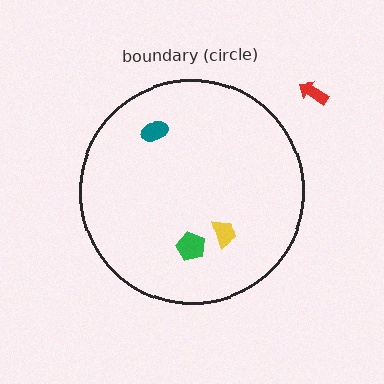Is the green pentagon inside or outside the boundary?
Inside.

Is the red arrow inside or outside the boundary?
Outside.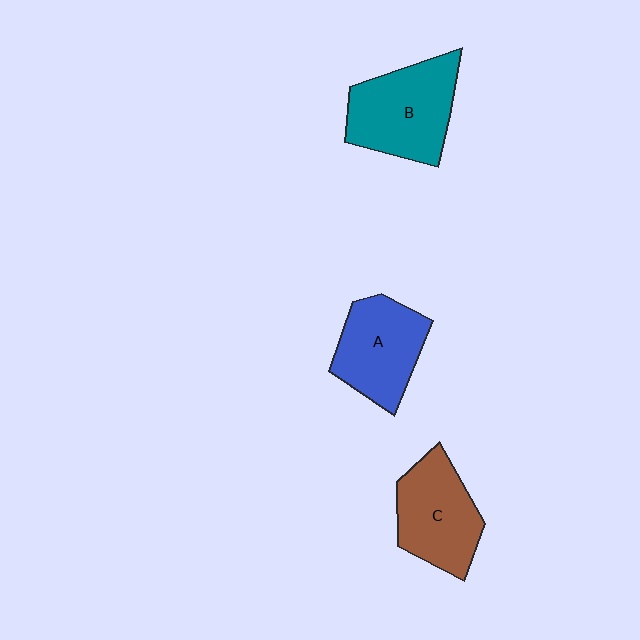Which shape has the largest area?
Shape B (teal).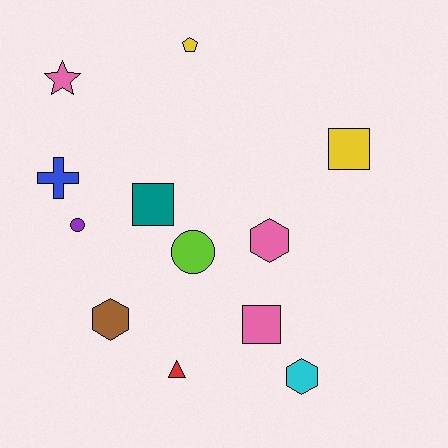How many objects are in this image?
There are 12 objects.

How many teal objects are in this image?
There is 1 teal object.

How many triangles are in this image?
There is 1 triangle.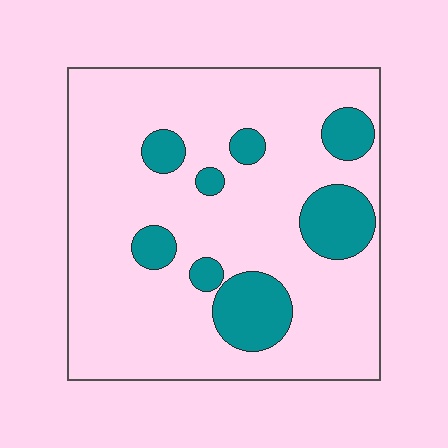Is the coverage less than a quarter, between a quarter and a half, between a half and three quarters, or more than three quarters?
Less than a quarter.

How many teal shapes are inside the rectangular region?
8.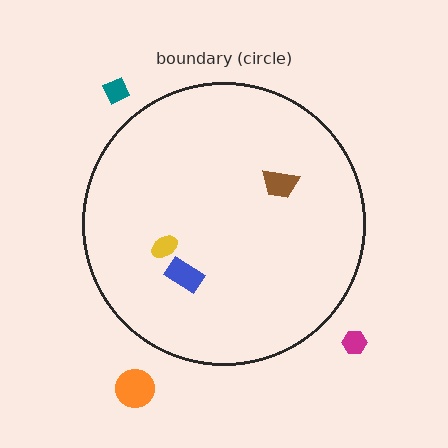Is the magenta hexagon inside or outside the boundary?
Outside.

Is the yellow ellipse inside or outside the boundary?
Inside.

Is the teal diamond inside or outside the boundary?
Outside.